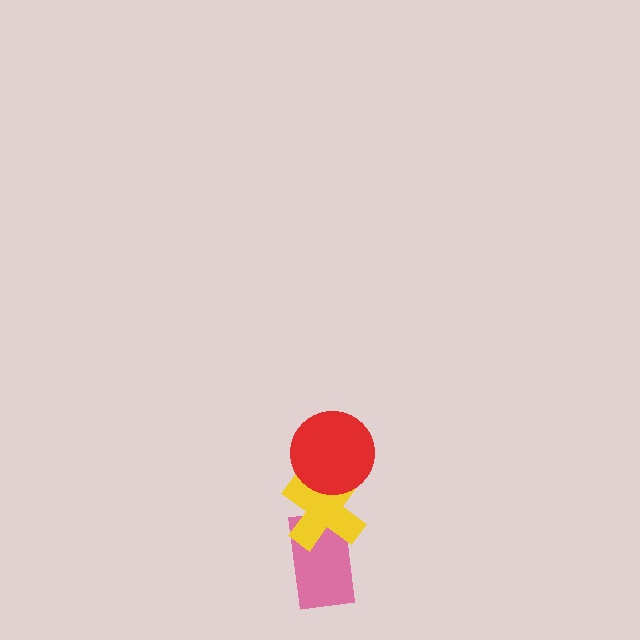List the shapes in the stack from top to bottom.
From top to bottom: the red circle, the yellow cross, the pink rectangle.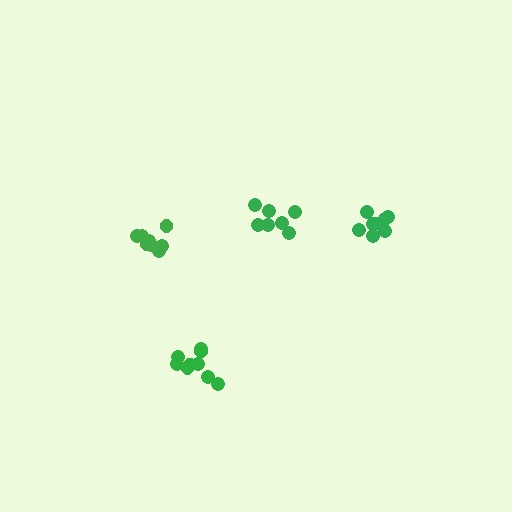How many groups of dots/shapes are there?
There are 4 groups.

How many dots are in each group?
Group 1: 8 dots, Group 2: 8 dots, Group 3: 7 dots, Group 4: 10 dots (33 total).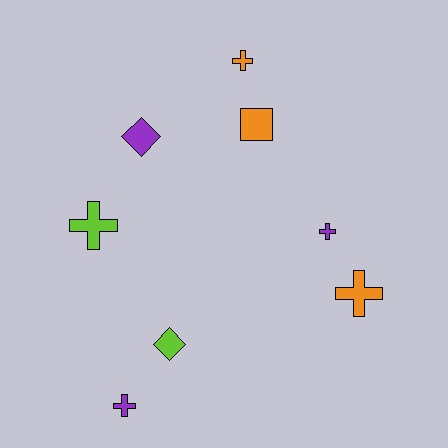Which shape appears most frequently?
Cross, with 5 objects.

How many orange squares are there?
There is 1 orange square.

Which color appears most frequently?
Purple, with 3 objects.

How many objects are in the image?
There are 8 objects.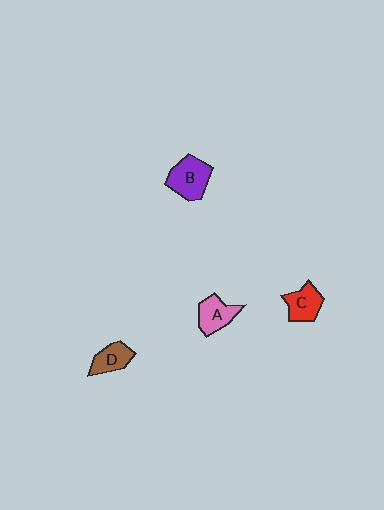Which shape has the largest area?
Shape B (purple).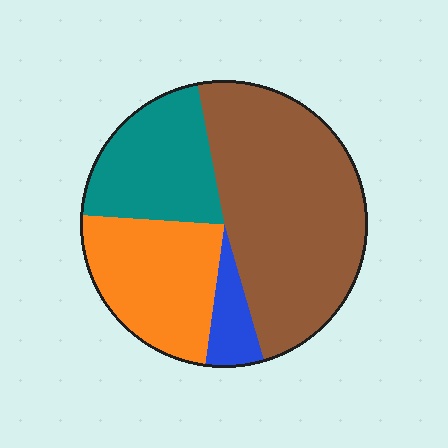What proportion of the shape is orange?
Orange takes up about one quarter (1/4) of the shape.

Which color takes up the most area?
Brown, at roughly 50%.